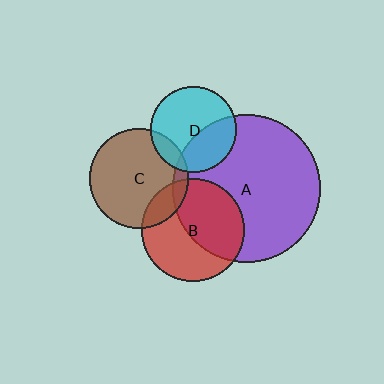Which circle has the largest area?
Circle A (purple).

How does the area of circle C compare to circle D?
Approximately 1.3 times.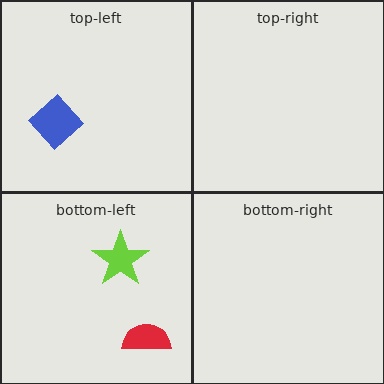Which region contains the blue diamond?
The top-left region.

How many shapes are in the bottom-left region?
2.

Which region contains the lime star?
The bottom-left region.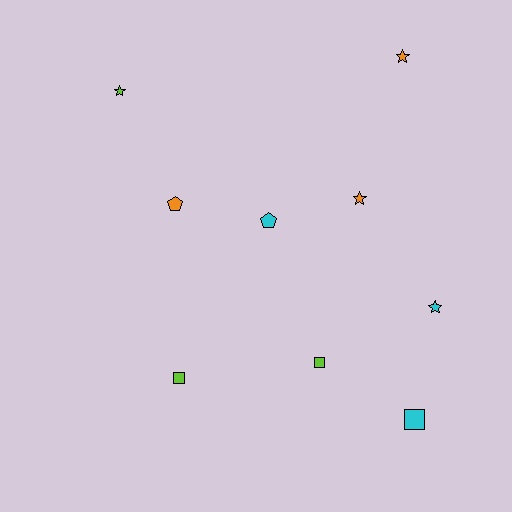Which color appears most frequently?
Cyan, with 3 objects.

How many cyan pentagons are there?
There is 1 cyan pentagon.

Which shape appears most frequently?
Star, with 4 objects.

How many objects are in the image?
There are 9 objects.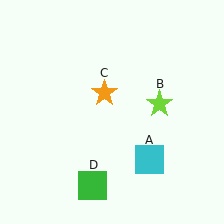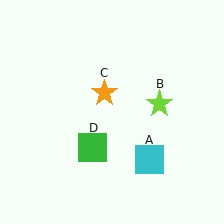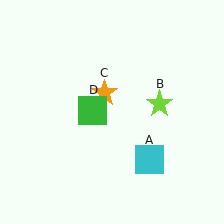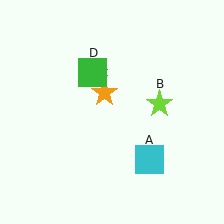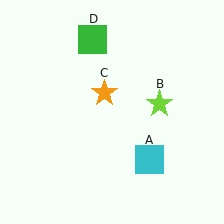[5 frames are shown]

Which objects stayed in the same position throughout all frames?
Cyan square (object A) and lime star (object B) and orange star (object C) remained stationary.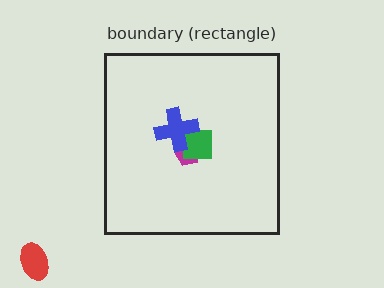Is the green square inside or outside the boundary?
Inside.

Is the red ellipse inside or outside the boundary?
Outside.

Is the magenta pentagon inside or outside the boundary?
Inside.